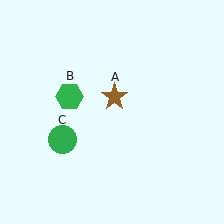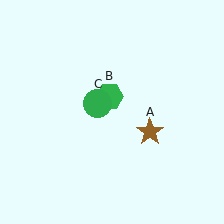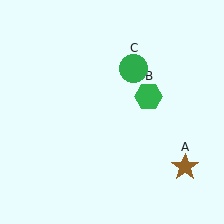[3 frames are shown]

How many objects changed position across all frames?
3 objects changed position: brown star (object A), green hexagon (object B), green circle (object C).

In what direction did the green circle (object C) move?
The green circle (object C) moved up and to the right.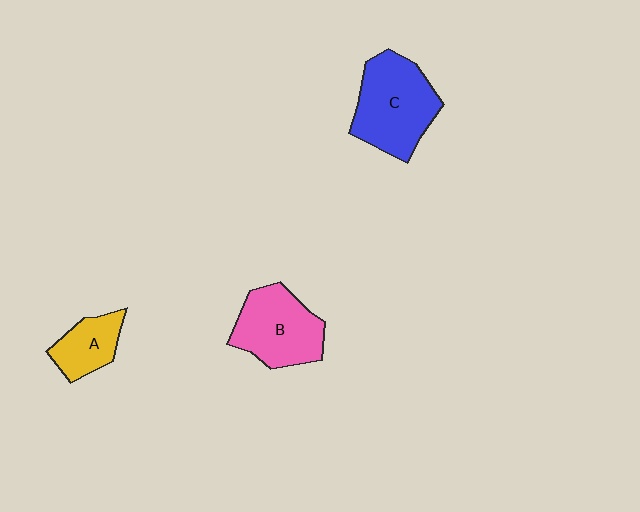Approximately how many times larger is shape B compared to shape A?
Approximately 1.7 times.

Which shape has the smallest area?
Shape A (yellow).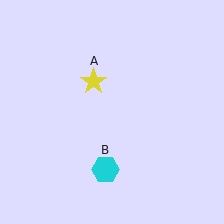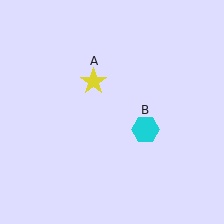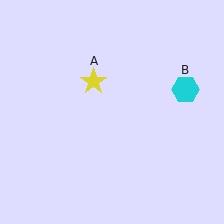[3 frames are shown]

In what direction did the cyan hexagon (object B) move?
The cyan hexagon (object B) moved up and to the right.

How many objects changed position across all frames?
1 object changed position: cyan hexagon (object B).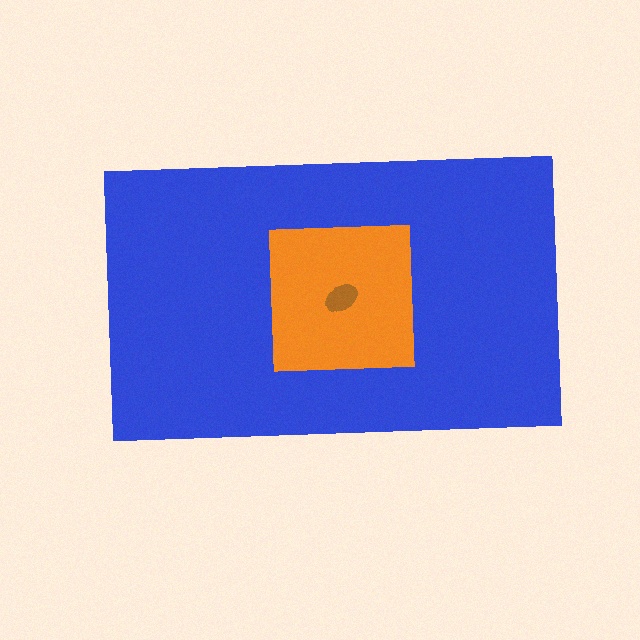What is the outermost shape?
The blue rectangle.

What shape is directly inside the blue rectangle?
The orange square.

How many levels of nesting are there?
3.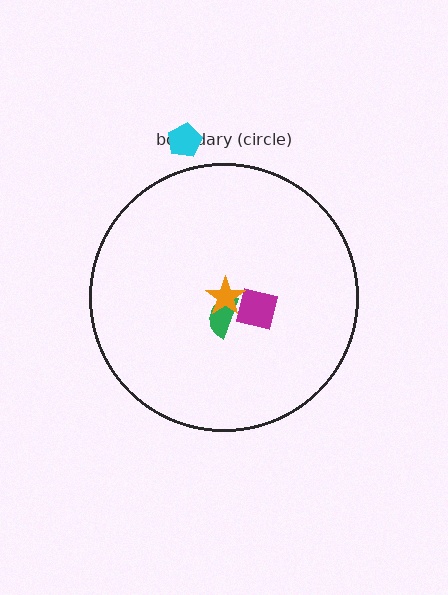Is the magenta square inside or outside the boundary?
Inside.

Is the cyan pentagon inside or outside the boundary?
Outside.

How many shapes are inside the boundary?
3 inside, 1 outside.